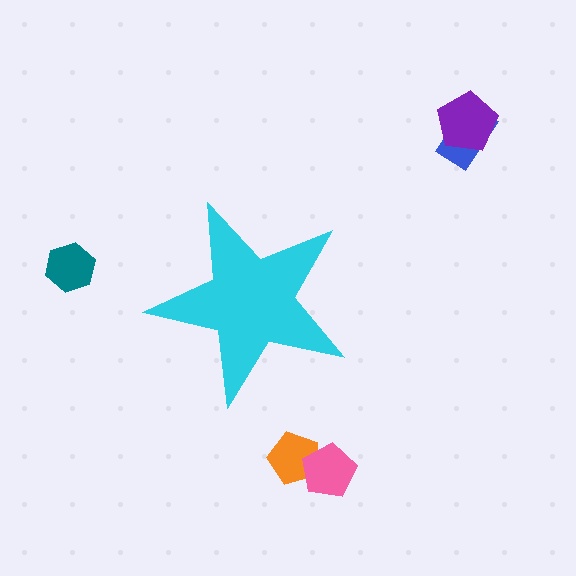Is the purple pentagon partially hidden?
No, the purple pentagon is fully visible.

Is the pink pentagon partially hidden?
No, the pink pentagon is fully visible.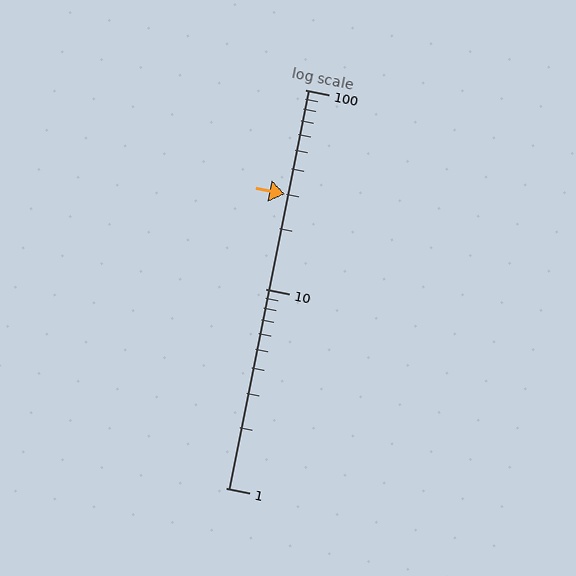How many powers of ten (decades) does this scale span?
The scale spans 2 decades, from 1 to 100.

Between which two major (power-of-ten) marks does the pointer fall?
The pointer is between 10 and 100.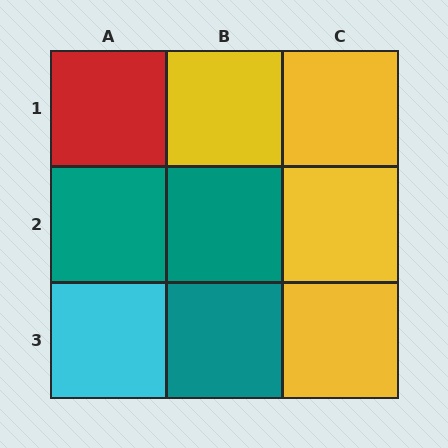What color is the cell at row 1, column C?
Yellow.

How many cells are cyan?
1 cell is cyan.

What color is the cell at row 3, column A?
Cyan.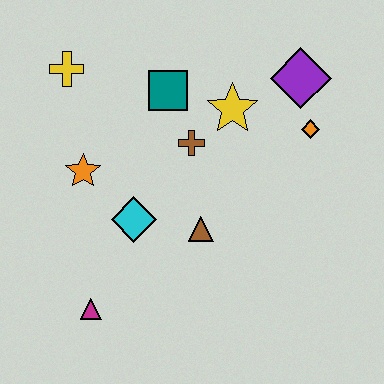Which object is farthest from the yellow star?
The magenta triangle is farthest from the yellow star.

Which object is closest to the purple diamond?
The orange diamond is closest to the purple diamond.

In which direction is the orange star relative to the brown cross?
The orange star is to the left of the brown cross.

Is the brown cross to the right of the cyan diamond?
Yes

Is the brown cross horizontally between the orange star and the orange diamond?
Yes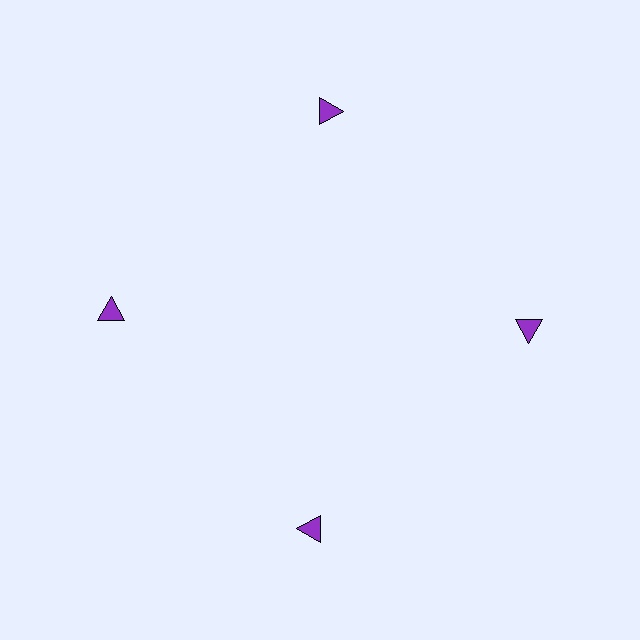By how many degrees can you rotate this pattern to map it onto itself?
The pattern maps onto itself every 90 degrees of rotation.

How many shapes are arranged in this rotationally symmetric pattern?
There are 4 shapes, arranged in 4 groups of 1.